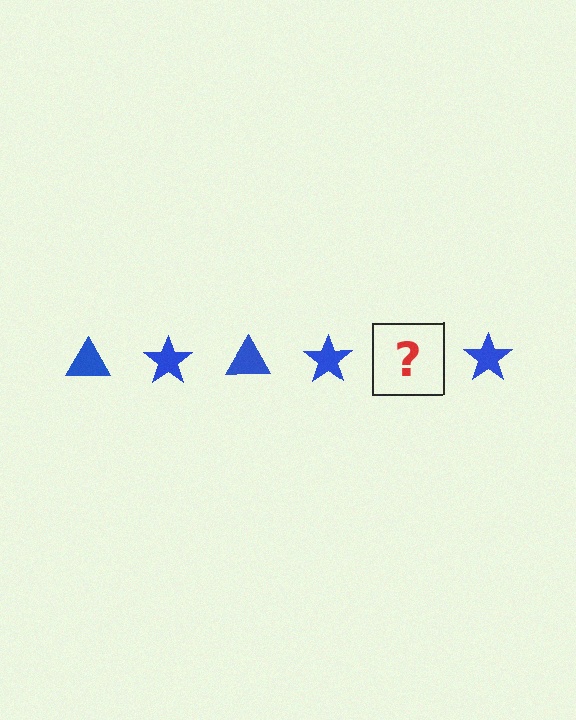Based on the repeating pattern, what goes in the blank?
The blank should be a blue triangle.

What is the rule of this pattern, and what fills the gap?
The rule is that the pattern cycles through triangle, star shapes in blue. The gap should be filled with a blue triangle.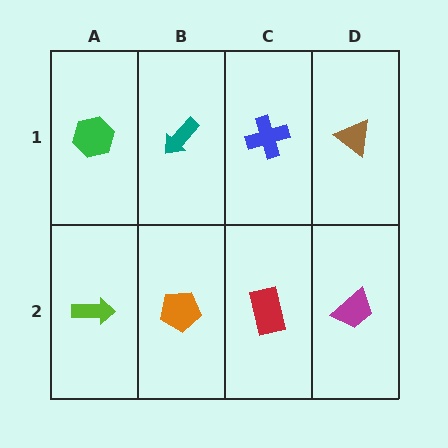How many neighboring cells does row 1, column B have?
3.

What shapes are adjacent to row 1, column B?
An orange pentagon (row 2, column B), a green hexagon (row 1, column A), a blue cross (row 1, column C).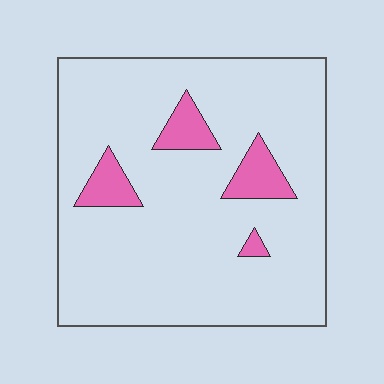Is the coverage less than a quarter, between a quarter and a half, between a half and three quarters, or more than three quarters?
Less than a quarter.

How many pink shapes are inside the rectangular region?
4.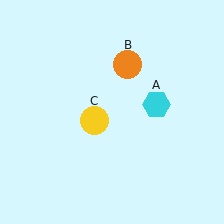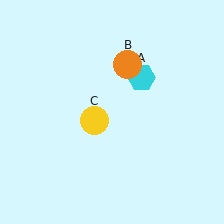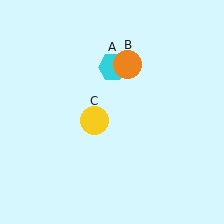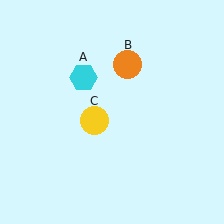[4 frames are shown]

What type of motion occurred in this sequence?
The cyan hexagon (object A) rotated counterclockwise around the center of the scene.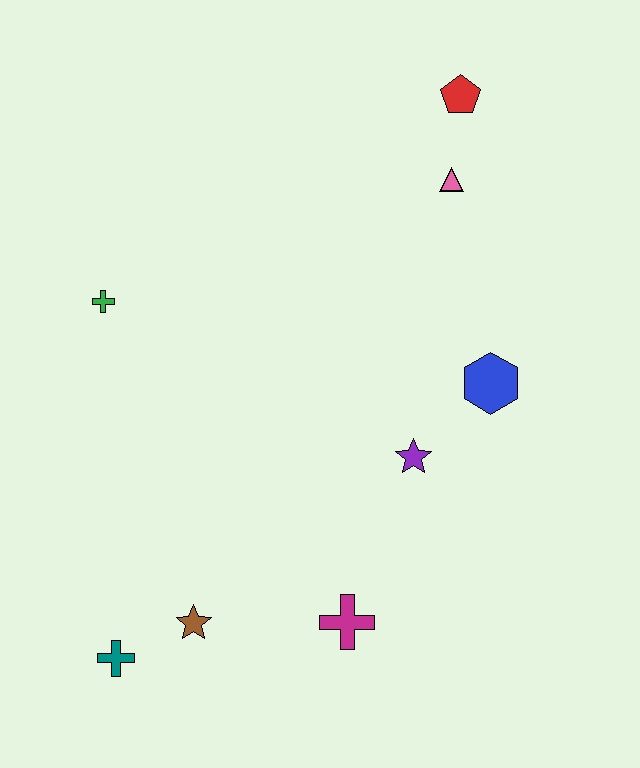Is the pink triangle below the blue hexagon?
No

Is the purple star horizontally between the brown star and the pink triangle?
Yes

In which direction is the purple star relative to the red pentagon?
The purple star is below the red pentagon.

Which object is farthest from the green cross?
The red pentagon is farthest from the green cross.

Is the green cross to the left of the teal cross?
Yes